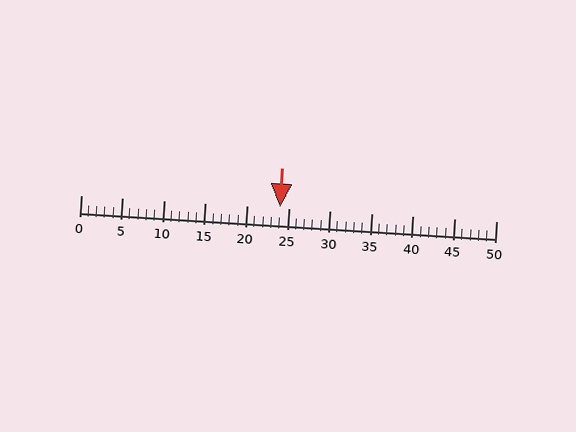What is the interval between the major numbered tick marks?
The major tick marks are spaced 5 units apart.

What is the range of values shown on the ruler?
The ruler shows values from 0 to 50.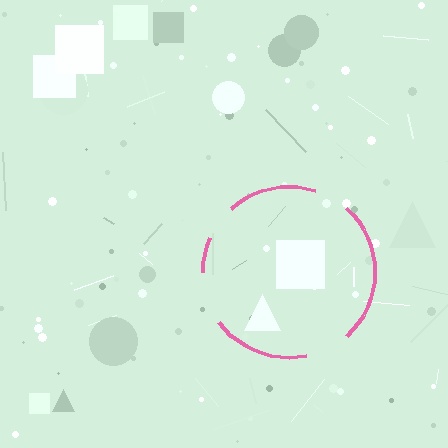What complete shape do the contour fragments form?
The contour fragments form a circle.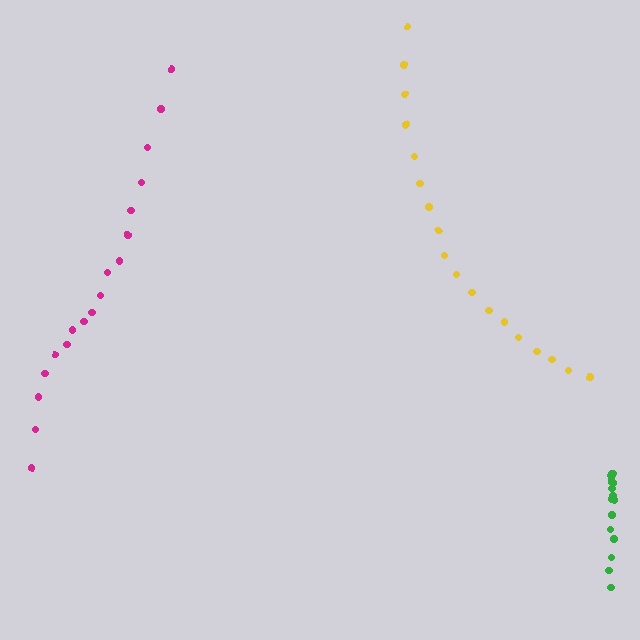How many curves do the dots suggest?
There are 3 distinct paths.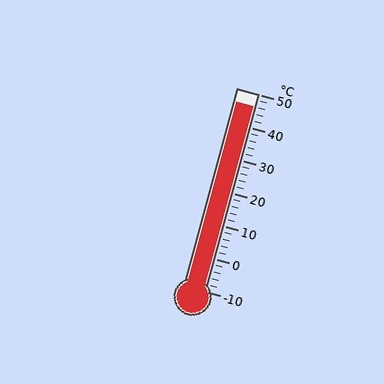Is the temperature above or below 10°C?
The temperature is above 10°C.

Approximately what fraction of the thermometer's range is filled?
The thermometer is filled to approximately 95% of its range.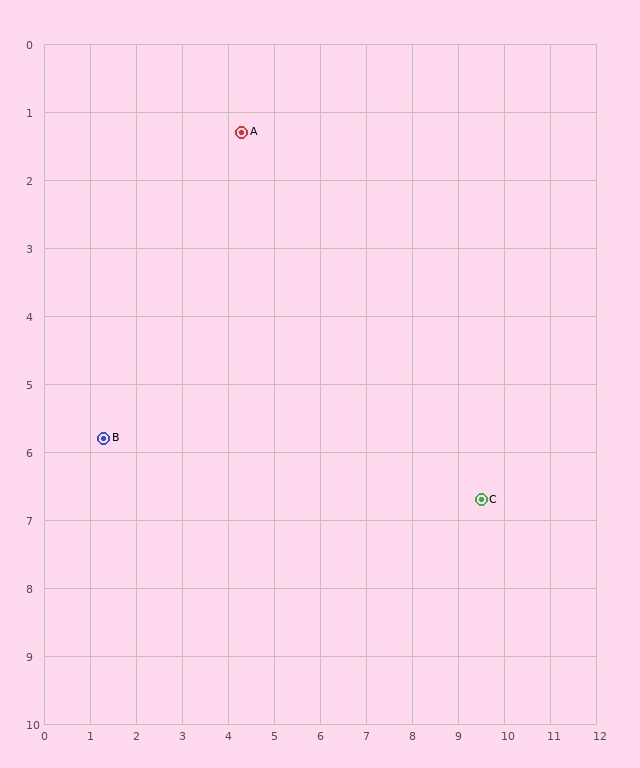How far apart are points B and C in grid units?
Points B and C are about 8.2 grid units apart.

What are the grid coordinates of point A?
Point A is at approximately (4.3, 1.3).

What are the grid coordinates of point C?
Point C is at approximately (9.5, 6.7).